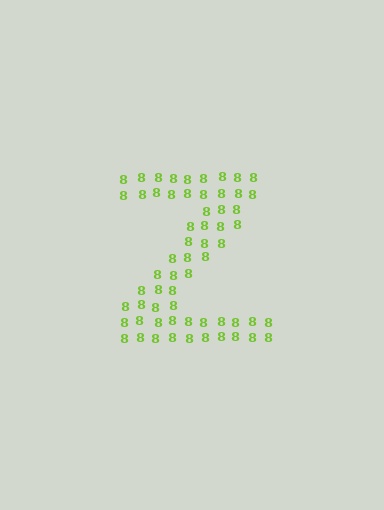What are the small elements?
The small elements are digit 8's.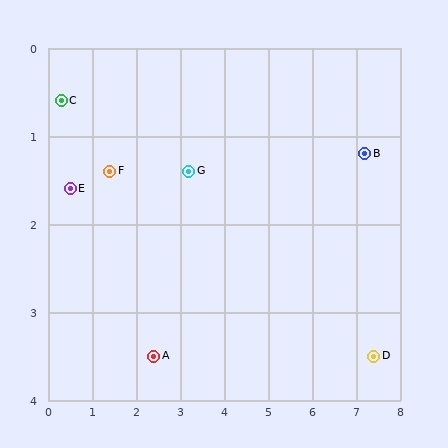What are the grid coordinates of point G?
Point G is at approximately (3.2, 1.4).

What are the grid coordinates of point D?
Point D is at approximately (7.4, 3.5).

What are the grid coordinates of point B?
Point B is at approximately (7.2, 1.2).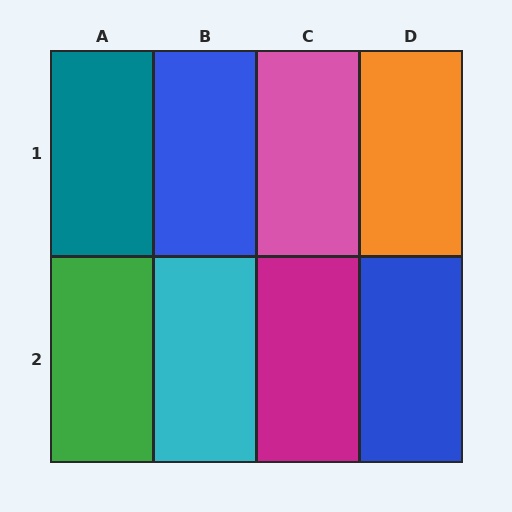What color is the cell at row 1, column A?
Teal.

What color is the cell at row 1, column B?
Blue.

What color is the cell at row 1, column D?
Orange.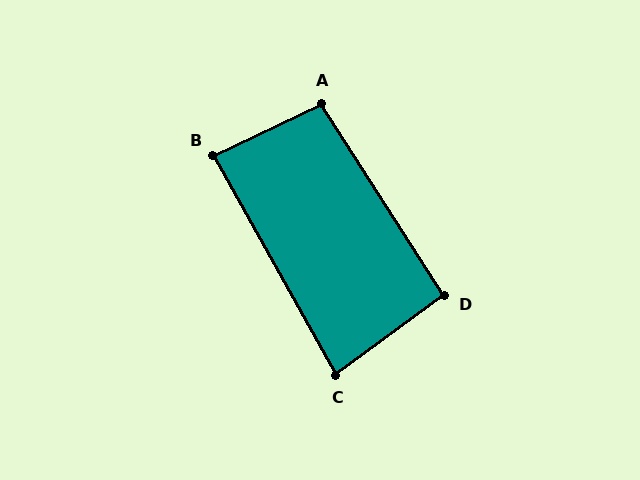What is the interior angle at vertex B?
Approximately 86 degrees (approximately right).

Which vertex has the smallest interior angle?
C, at approximately 83 degrees.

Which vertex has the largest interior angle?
A, at approximately 97 degrees.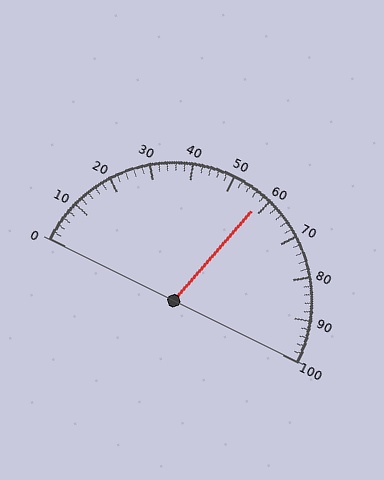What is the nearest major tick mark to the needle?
The nearest major tick mark is 60.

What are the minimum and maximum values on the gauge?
The gauge ranges from 0 to 100.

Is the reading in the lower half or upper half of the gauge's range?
The reading is in the upper half of the range (0 to 100).